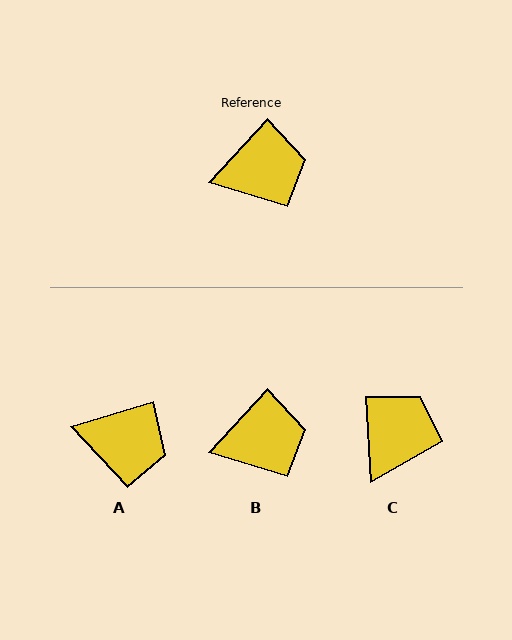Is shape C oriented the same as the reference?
No, it is off by about 46 degrees.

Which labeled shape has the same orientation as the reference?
B.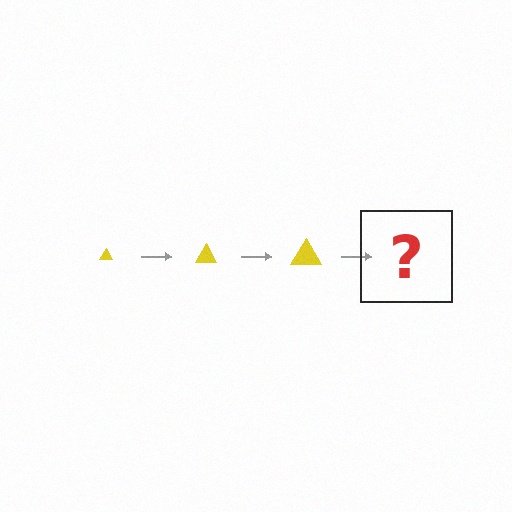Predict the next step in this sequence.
The next step is a yellow triangle, larger than the previous one.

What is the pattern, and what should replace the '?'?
The pattern is that the triangle gets progressively larger each step. The '?' should be a yellow triangle, larger than the previous one.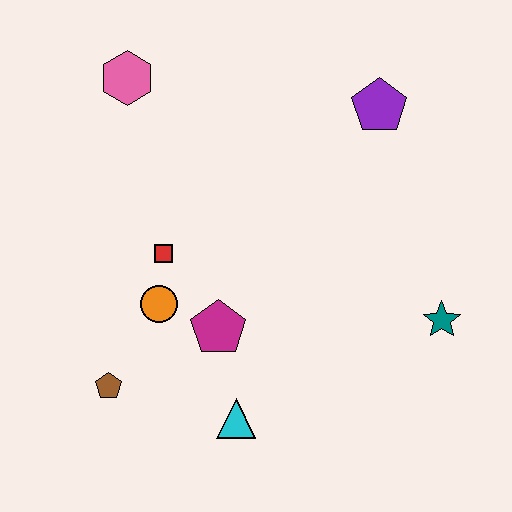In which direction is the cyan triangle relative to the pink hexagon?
The cyan triangle is below the pink hexagon.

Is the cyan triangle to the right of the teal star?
No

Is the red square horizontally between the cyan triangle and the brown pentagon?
Yes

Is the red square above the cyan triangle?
Yes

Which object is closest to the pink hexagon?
The red square is closest to the pink hexagon.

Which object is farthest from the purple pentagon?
The brown pentagon is farthest from the purple pentagon.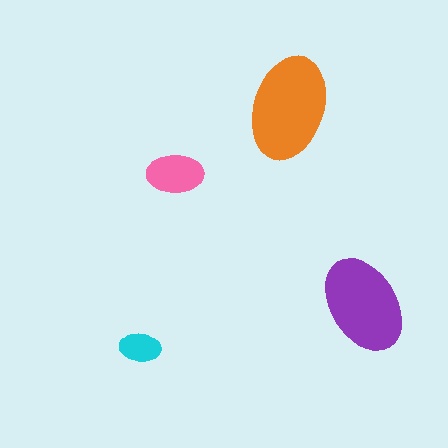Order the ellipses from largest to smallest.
the orange one, the purple one, the pink one, the cyan one.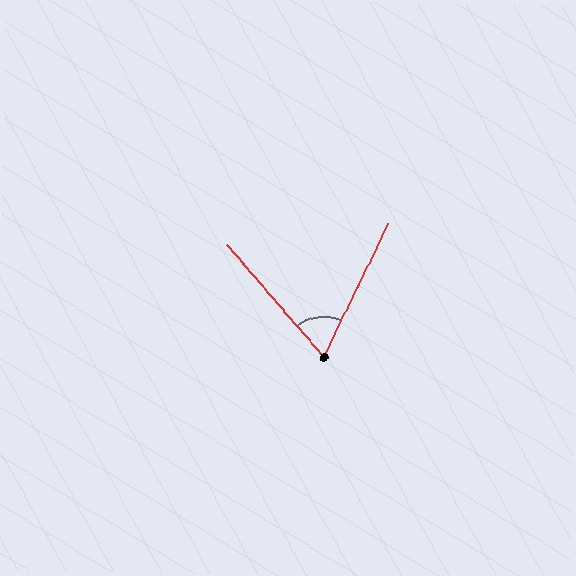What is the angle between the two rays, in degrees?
Approximately 66 degrees.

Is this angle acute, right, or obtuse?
It is acute.